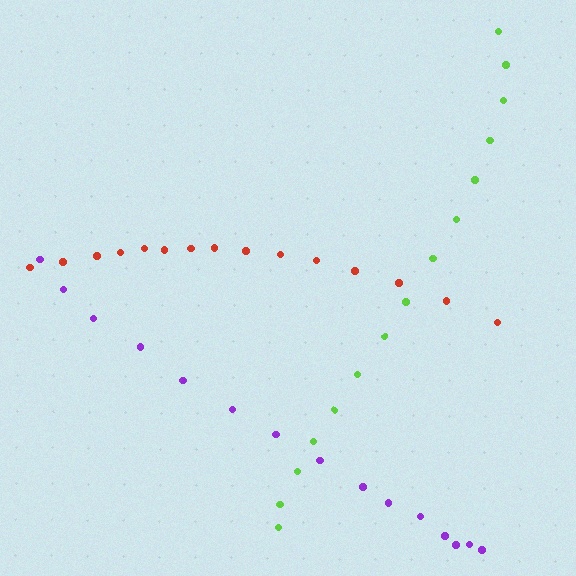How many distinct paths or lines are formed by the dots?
There are 3 distinct paths.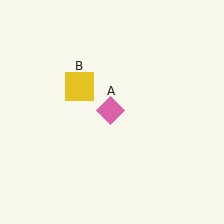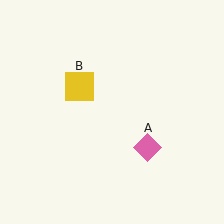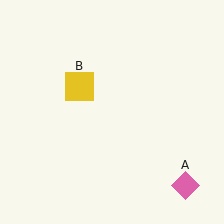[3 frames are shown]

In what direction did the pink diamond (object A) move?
The pink diamond (object A) moved down and to the right.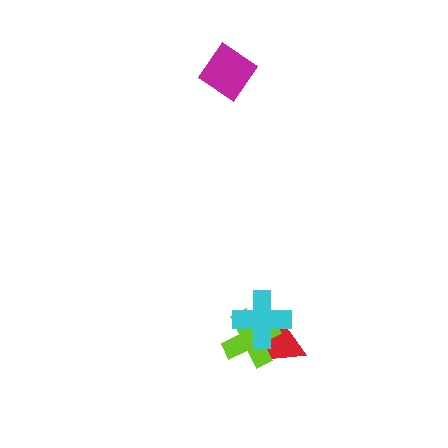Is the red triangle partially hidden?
Yes, it is partially covered by another shape.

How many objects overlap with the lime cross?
2 objects overlap with the lime cross.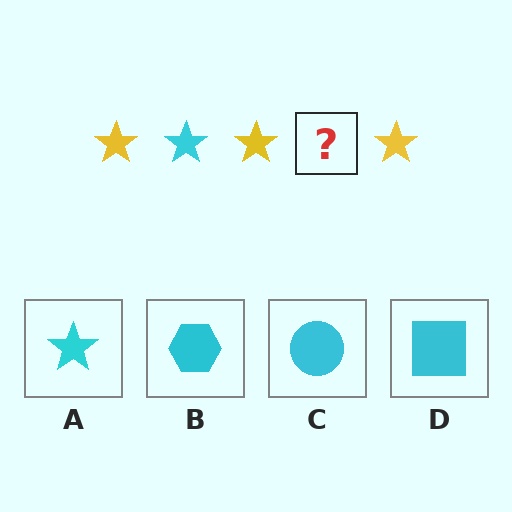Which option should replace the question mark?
Option A.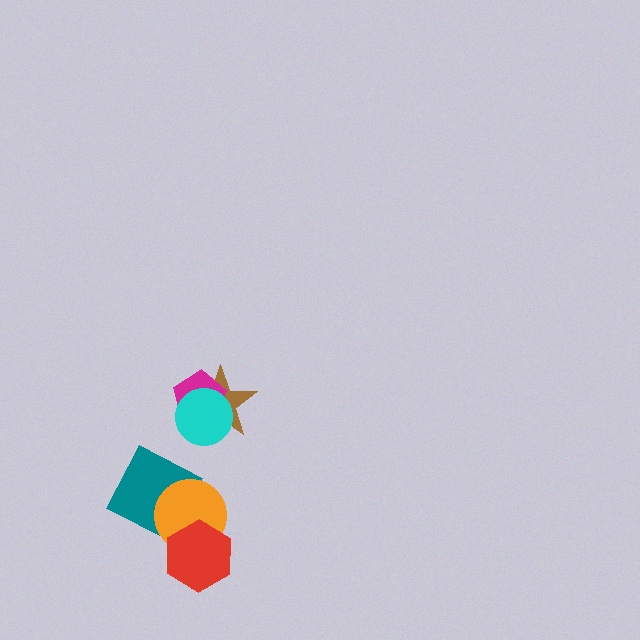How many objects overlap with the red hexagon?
1 object overlaps with the red hexagon.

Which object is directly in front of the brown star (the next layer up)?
The magenta pentagon is directly in front of the brown star.